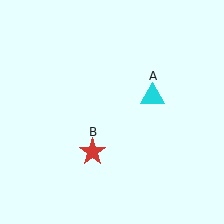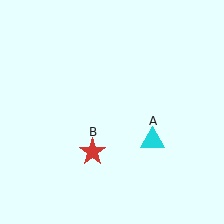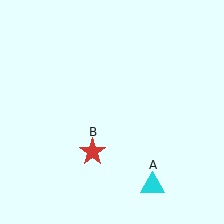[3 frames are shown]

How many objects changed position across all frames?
1 object changed position: cyan triangle (object A).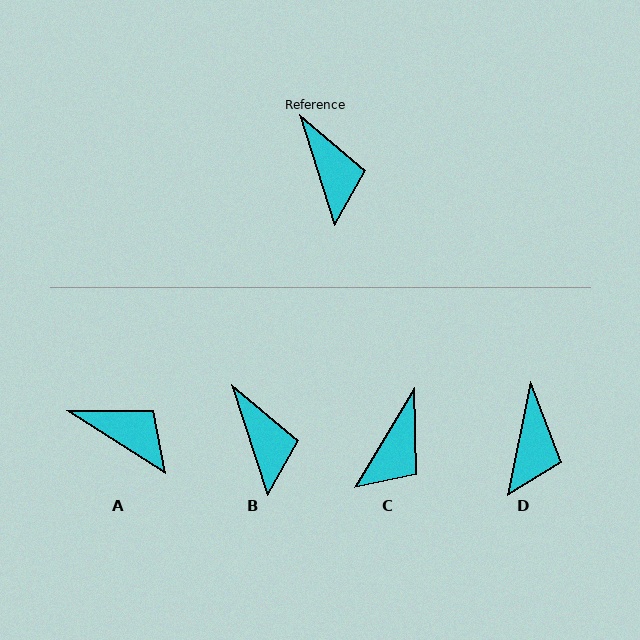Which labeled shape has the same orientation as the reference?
B.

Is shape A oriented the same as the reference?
No, it is off by about 40 degrees.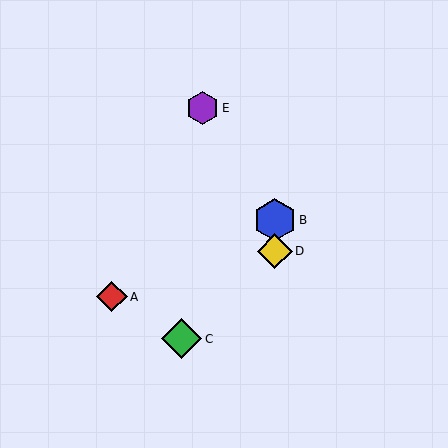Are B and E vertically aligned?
No, B is at x≈275 and E is at x≈202.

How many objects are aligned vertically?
2 objects (B, D) are aligned vertically.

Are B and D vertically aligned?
Yes, both are at x≈275.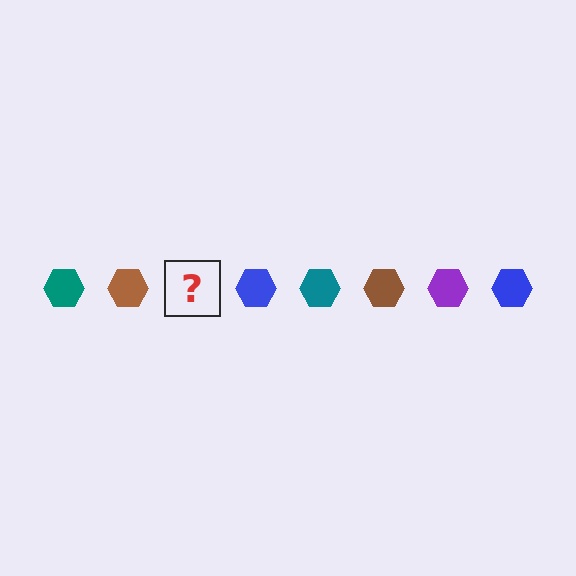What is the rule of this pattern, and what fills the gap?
The rule is that the pattern cycles through teal, brown, purple, blue hexagons. The gap should be filled with a purple hexagon.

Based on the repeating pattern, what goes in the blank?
The blank should be a purple hexagon.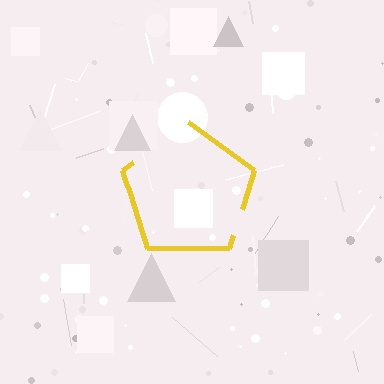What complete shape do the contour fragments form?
The contour fragments form a pentagon.